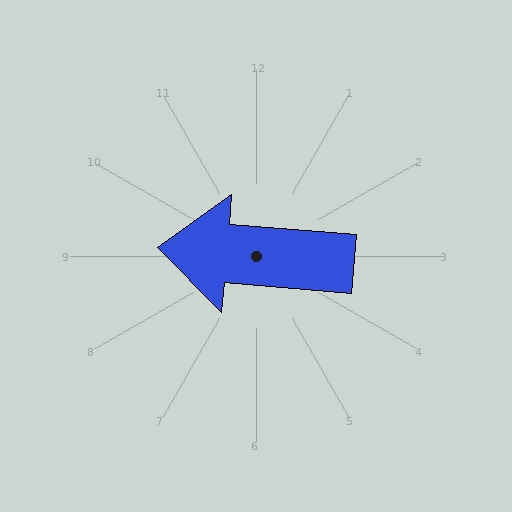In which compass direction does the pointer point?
West.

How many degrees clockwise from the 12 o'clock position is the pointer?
Approximately 275 degrees.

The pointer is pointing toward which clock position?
Roughly 9 o'clock.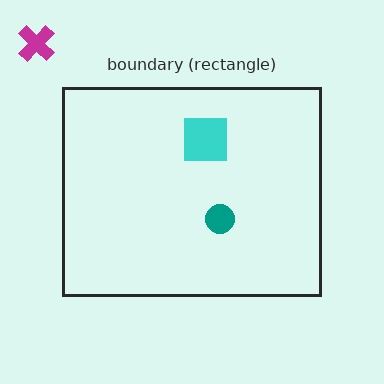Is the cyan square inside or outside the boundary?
Inside.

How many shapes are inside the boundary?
2 inside, 1 outside.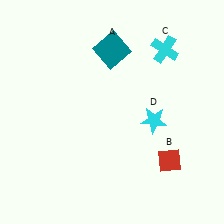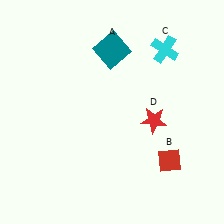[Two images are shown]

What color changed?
The star (D) changed from cyan in Image 1 to red in Image 2.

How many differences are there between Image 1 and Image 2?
There is 1 difference between the two images.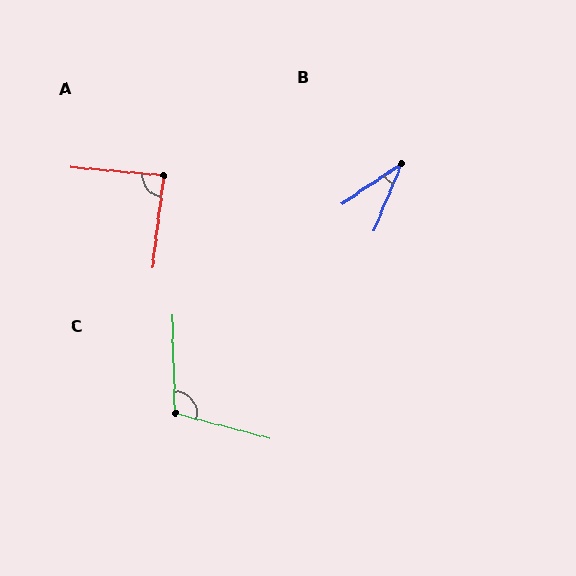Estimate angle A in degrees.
Approximately 88 degrees.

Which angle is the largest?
C, at approximately 106 degrees.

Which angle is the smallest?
B, at approximately 34 degrees.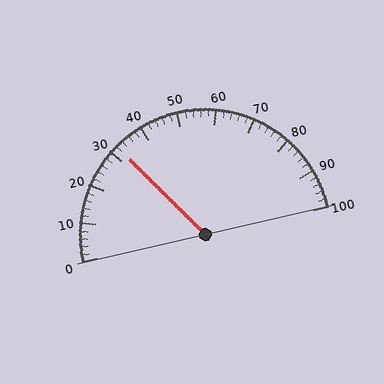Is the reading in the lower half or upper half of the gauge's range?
The reading is in the lower half of the range (0 to 100).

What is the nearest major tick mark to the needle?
The nearest major tick mark is 30.